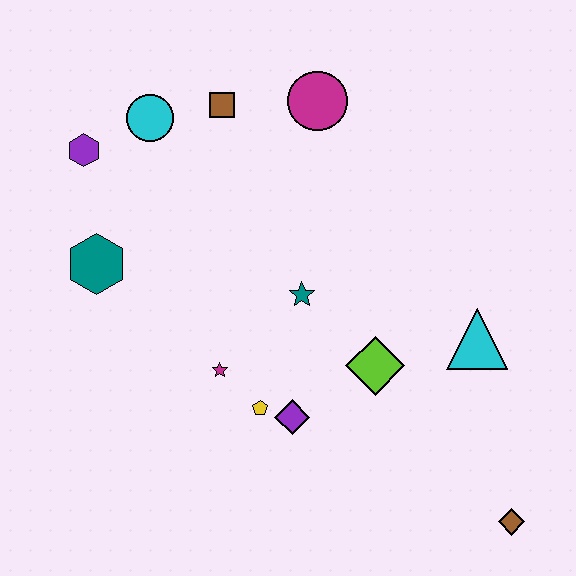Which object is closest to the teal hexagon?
The purple hexagon is closest to the teal hexagon.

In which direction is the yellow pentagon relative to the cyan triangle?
The yellow pentagon is to the left of the cyan triangle.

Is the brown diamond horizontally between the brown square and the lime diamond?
No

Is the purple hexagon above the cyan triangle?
Yes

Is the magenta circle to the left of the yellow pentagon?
No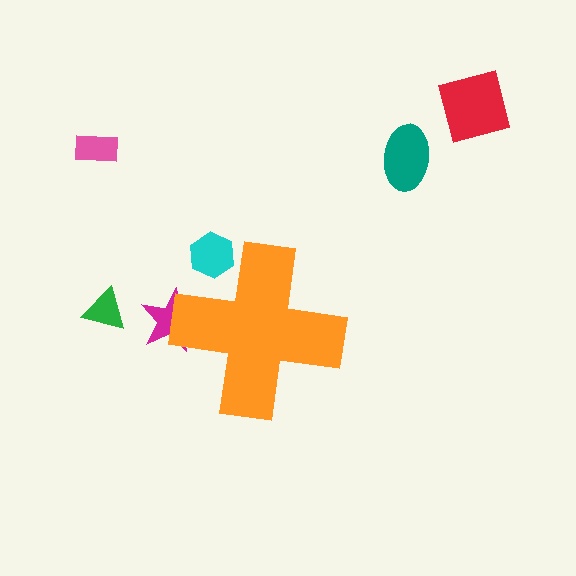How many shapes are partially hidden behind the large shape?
2 shapes are partially hidden.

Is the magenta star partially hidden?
Yes, the magenta star is partially hidden behind the orange cross.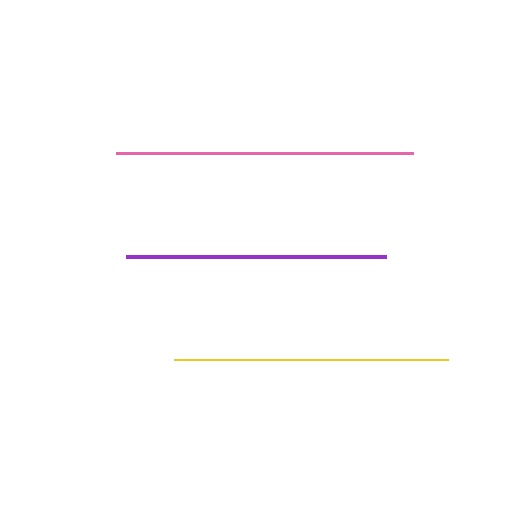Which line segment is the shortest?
The purple line is the shortest at approximately 260 pixels.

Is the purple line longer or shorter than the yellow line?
The yellow line is longer than the purple line.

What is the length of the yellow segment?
The yellow segment is approximately 274 pixels long.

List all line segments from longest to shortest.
From longest to shortest: pink, yellow, purple.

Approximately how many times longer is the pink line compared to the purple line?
The pink line is approximately 1.1 times the length of the purple line.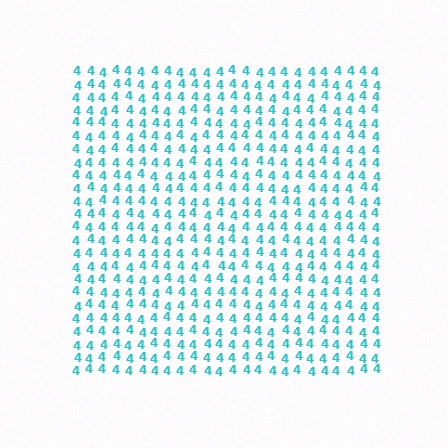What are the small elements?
The small elements are digit 4's.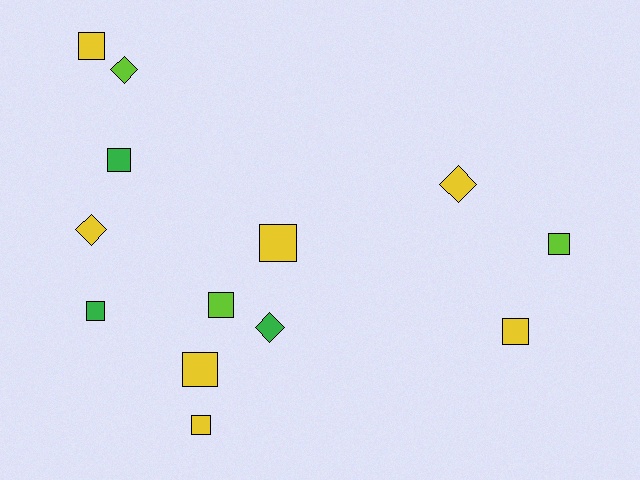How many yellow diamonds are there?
There are 2 yellow diamonds.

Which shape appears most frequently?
Square, with 9 objects.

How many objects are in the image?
There are 13 objects.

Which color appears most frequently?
Yellow, with 7 objects.